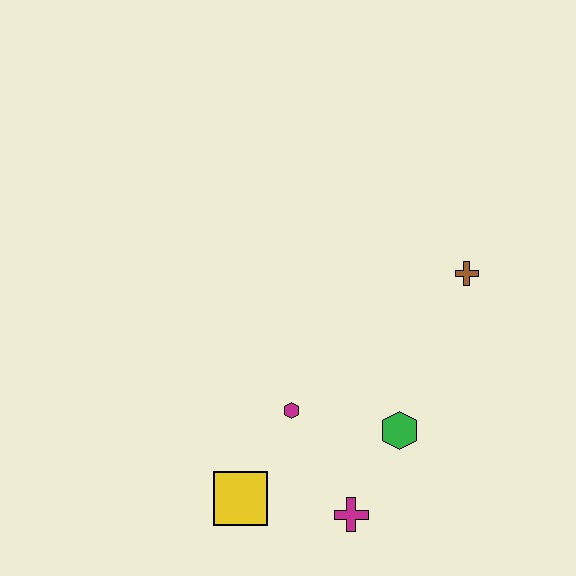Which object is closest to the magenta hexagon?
The yellow square is closest to the magenta hexagon.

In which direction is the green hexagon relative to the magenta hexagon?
The green hexagon is to the right of the magenta hexagon.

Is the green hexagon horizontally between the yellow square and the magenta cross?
No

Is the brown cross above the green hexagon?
Yes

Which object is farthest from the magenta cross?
The brown cross is farthest from the magenta cross.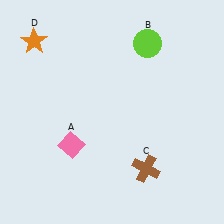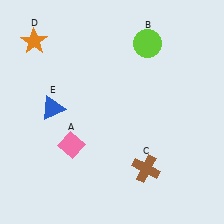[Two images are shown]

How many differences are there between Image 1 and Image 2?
There is 1 difference between the two images.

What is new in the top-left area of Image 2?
A blue triangle (E) was added in the top-left area of Image 2.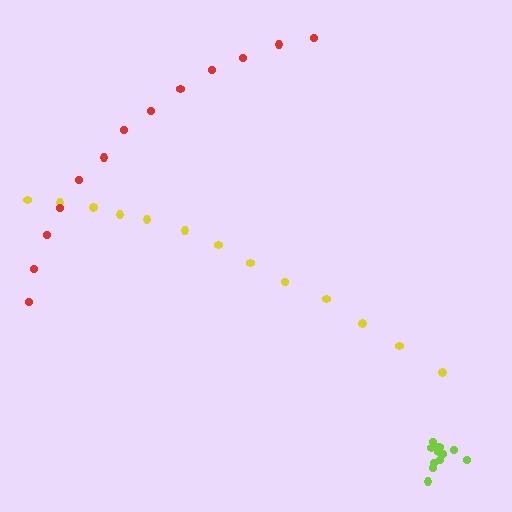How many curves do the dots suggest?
There are 3 distinct paths.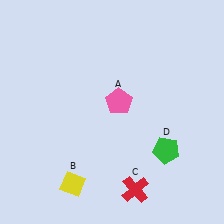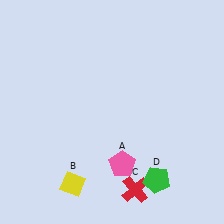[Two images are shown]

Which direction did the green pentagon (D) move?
The green pentagon (D) moved down.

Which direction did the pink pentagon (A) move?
The pink pentagon (A) moved down.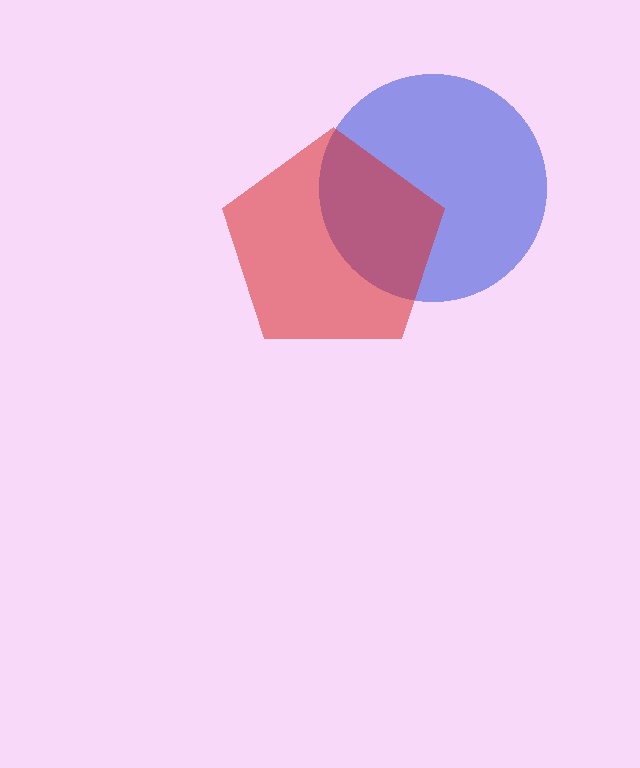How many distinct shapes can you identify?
There are 2 distinct shapes: a blue circle, a red pentagon.